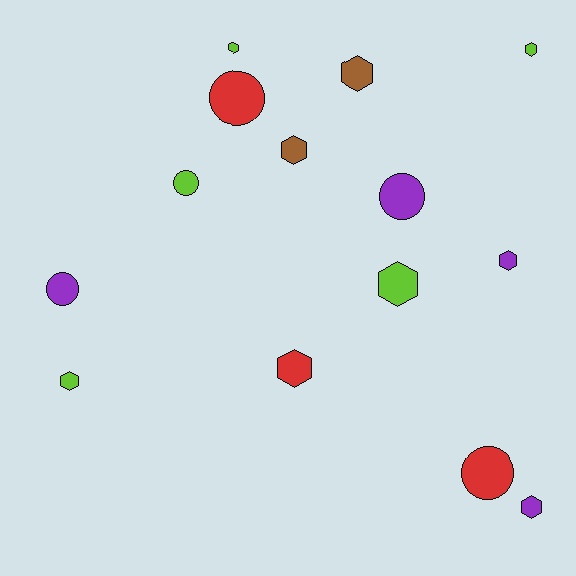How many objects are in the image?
There are 14 objects.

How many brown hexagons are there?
There are 2 brown hexagons.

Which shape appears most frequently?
Hexagon, with 9 objects.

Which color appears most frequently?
Lime, with 5 objects.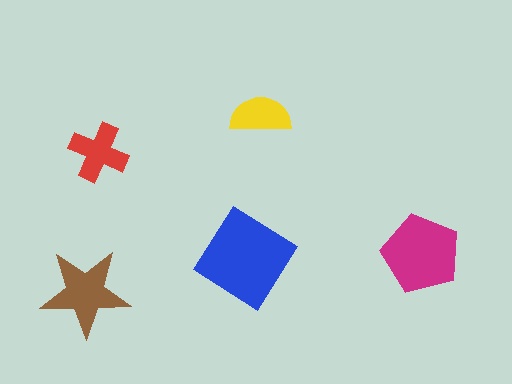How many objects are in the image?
There are 5 objects in the image.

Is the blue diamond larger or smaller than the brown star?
Larger.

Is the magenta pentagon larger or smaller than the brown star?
Larger.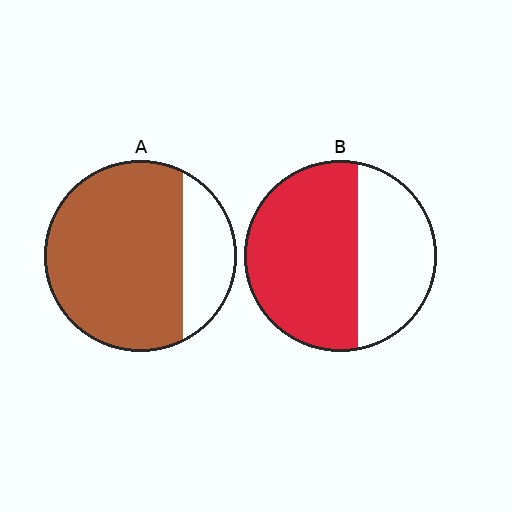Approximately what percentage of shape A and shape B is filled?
A is approximately 75% and B is approximately 60%.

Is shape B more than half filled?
Yes.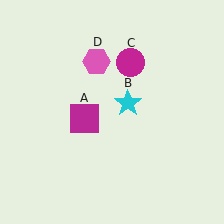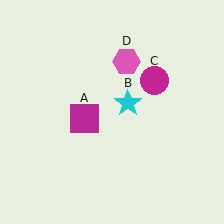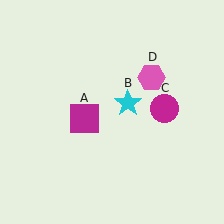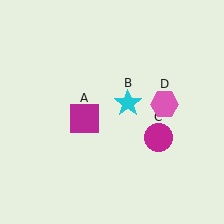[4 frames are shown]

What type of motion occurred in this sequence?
The magenta circle (object C), pink hexagon (object D) rotated clockwise around the center of the scene.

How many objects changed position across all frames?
2 objects changed position: magenta circle (object C), pink hexagon (object D).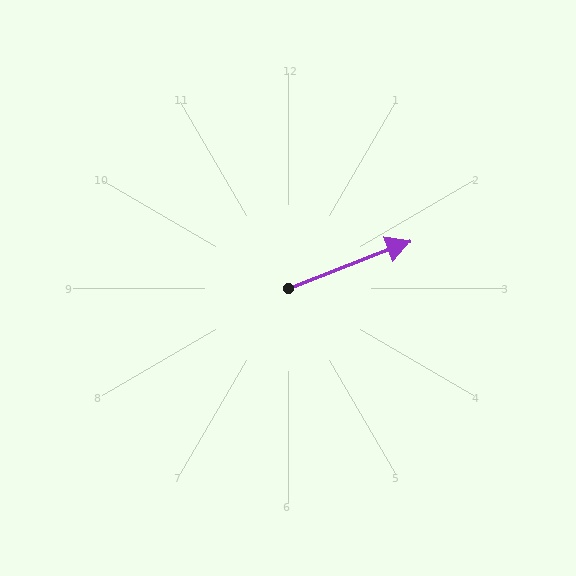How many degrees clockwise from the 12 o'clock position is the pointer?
Approximately 69 degrees.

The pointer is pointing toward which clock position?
Roughly 2 o'clock.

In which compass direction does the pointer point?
East.